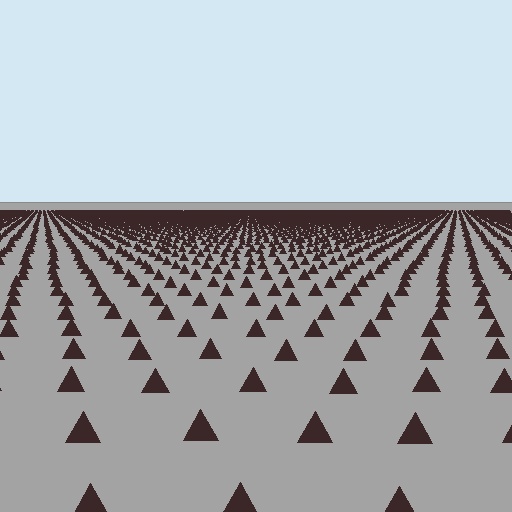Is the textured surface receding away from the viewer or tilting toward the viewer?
The surface is receding away from the viewer. Texture elements get smaller and denser toward the top.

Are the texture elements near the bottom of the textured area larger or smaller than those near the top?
Larger. Near the bottom, elements are closer to the viewer and appear at a bigger on-screen size.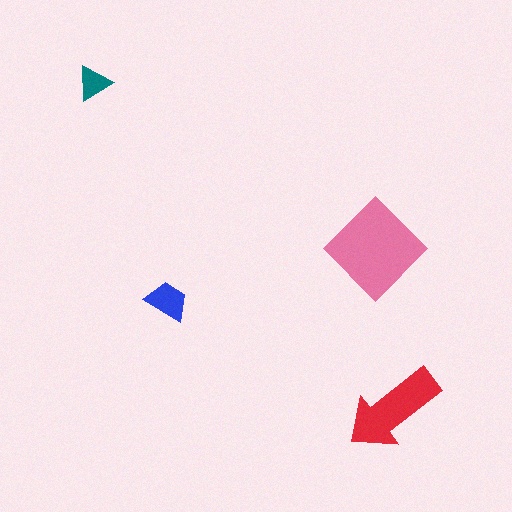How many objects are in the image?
There are 4 objects in the image.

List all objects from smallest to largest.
The teal triangle, the blue trapezoid, the red arrow, the pink diamond.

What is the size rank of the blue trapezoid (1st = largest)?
3rd.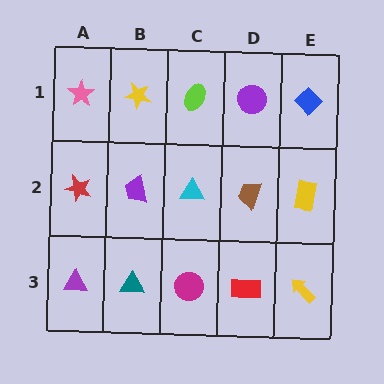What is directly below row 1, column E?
A yellow rectangle.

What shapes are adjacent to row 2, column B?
A yellow star (row 1, column B), a teal triangle (row 3, column B), a red star (row 2, column A), a cyan triangle (row 2, column C).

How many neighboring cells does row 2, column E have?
3.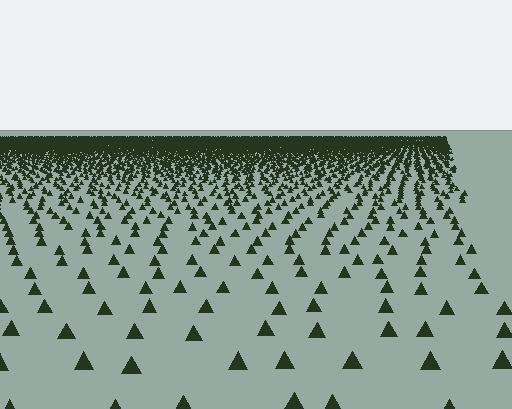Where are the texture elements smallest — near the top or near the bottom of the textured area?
Near the top.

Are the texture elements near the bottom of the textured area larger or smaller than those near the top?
Larger. Near the bottom, elements are closer to the viewer and appear at a bigger on-screen size.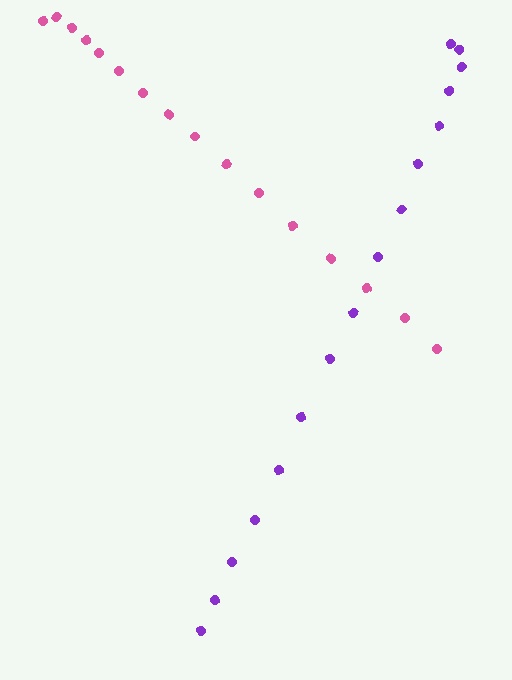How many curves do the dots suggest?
There are 2 distinct paths.